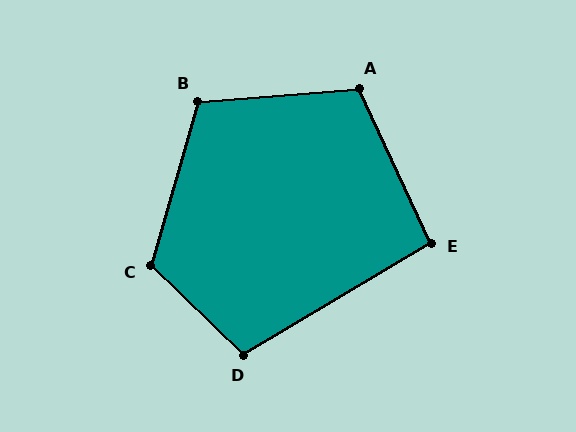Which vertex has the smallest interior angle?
E, at approximately 96 degrees.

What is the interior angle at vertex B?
Approximately 111 degrees (obtuse).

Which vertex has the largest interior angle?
C, at approximately 118 degrees.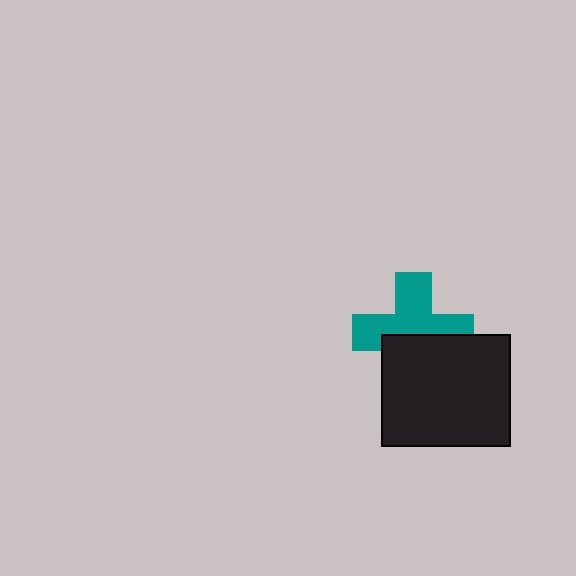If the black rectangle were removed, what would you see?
You would see the complete teal cross.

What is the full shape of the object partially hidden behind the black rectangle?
The partially hidden object is a teal cross.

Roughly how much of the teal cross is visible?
About half of it is visible (roughly 59%).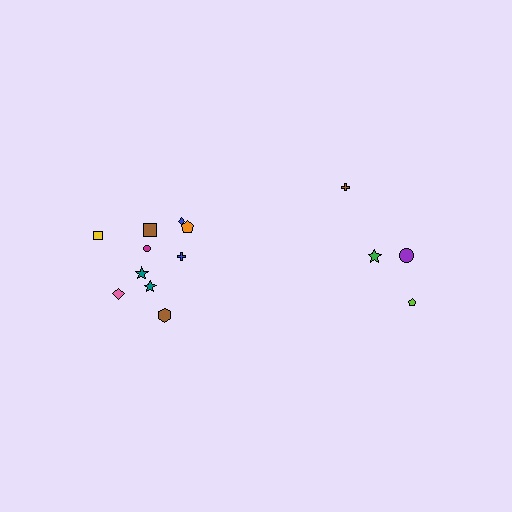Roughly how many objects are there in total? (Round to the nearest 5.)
Roughly 15 objects in total.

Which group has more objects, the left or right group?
The left group.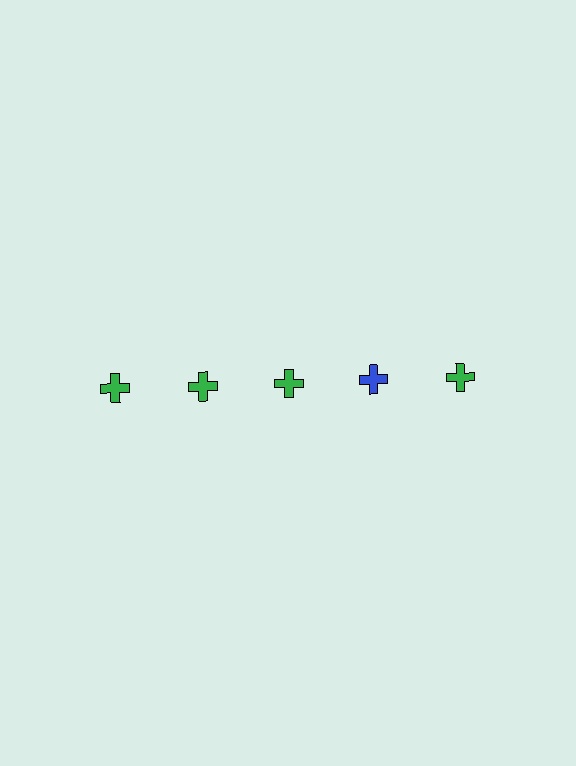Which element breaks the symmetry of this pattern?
The blue cross in the top row, second from right column breaks the symmetry. All other shapes are green crosses.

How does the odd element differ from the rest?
It has a different color: blue instead of green.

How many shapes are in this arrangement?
There are 5 shapes arranged in a grid pattern.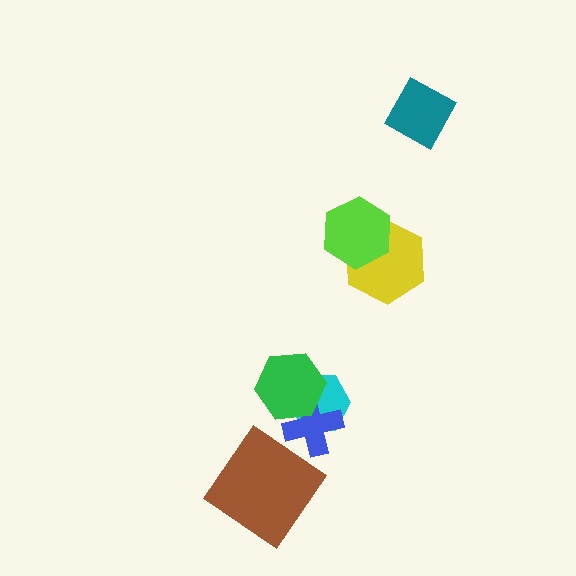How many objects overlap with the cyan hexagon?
2 objects overlap with the cyan hexagon.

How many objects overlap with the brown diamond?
0 objects overlap with the brown diamond.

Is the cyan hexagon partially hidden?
Yes, it is partially covered by another shape.